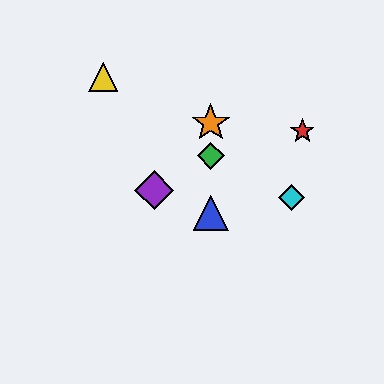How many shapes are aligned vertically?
3 shapes (the blue triangle, the green diamond, the orange star) are aligned vertically.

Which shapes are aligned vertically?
The blue triangle, the green diamond, the orange star are aligned vertically.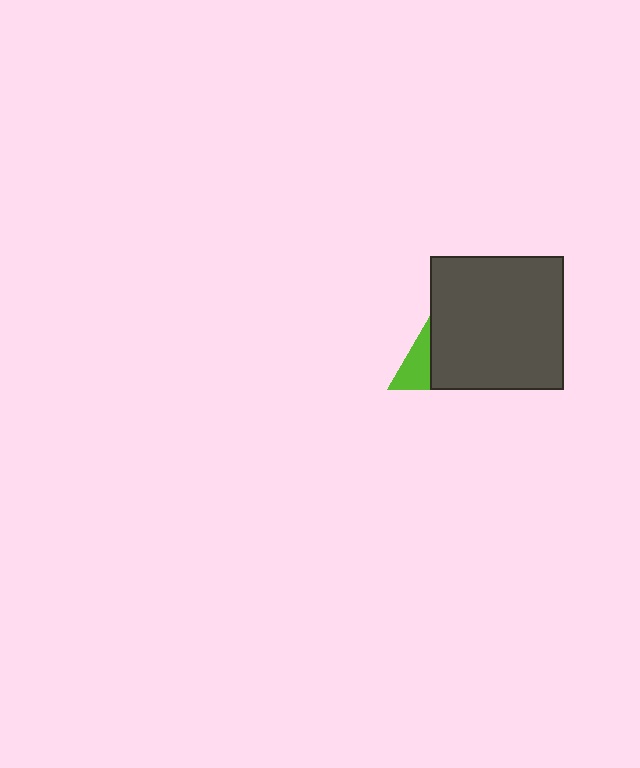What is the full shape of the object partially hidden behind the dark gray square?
The partially hidden object is a lime triangle.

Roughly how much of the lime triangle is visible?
A small part of it is visible (roughly 36%).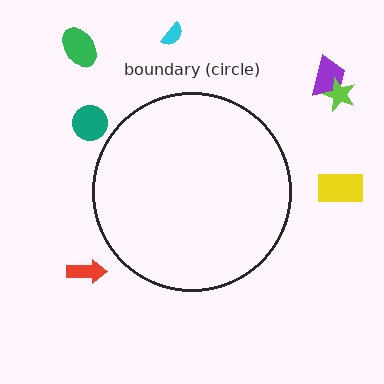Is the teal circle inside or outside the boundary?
Outside.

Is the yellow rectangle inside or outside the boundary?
Outside.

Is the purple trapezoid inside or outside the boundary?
Outside.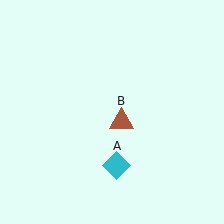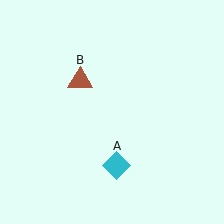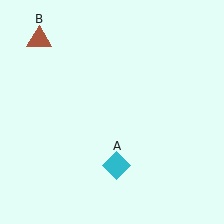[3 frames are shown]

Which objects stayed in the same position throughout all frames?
Cyan diamond (object A) remained stationary.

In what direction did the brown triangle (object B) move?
The brown triangle (object B) moved up and to the left.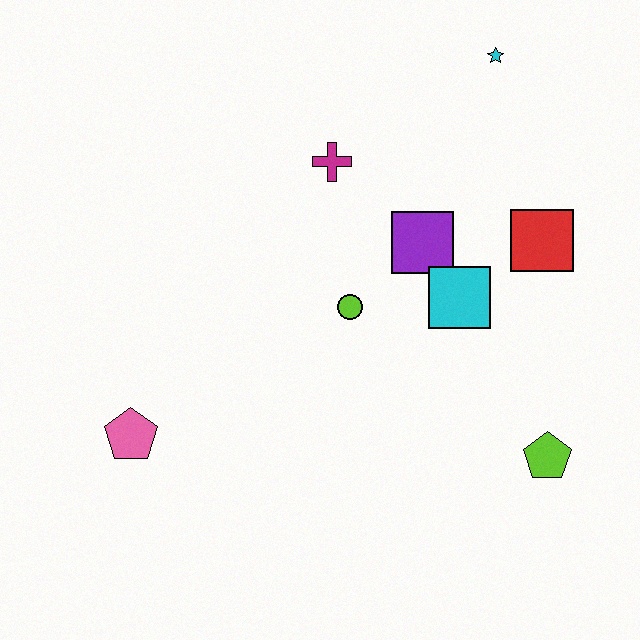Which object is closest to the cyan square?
The purple square is closest to the cyan square.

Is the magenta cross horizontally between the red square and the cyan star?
No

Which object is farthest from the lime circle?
The cyan star is farthest from the lime circle.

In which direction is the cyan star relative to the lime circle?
The cyan star is above the lime circle.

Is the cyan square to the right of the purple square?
Yes